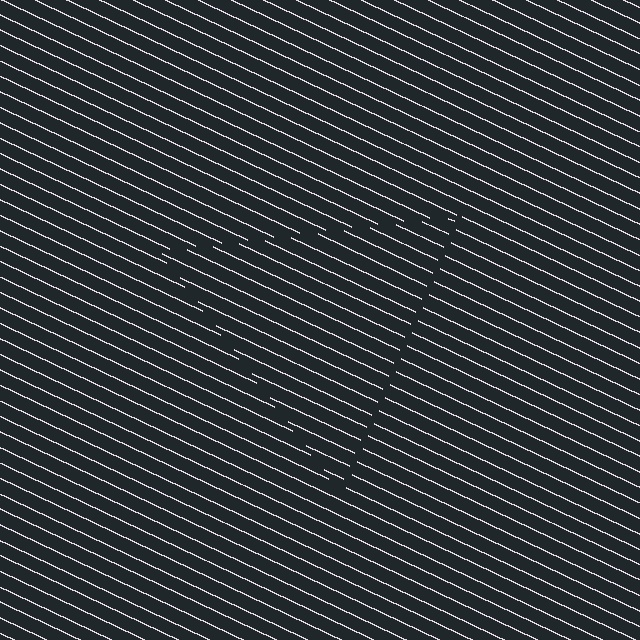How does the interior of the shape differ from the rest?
The interior of the shape contains the same grating, shifted by half a period — the contour is defined by the phase discontinuity where line-ends from the inner and outer gratings abut.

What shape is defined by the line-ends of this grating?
An illusory triangle. The interior of the shape contains the same grating, shifted by half a period — the contour is defined by the phase discontinuity where line-ends from the inner and outer gratings abut.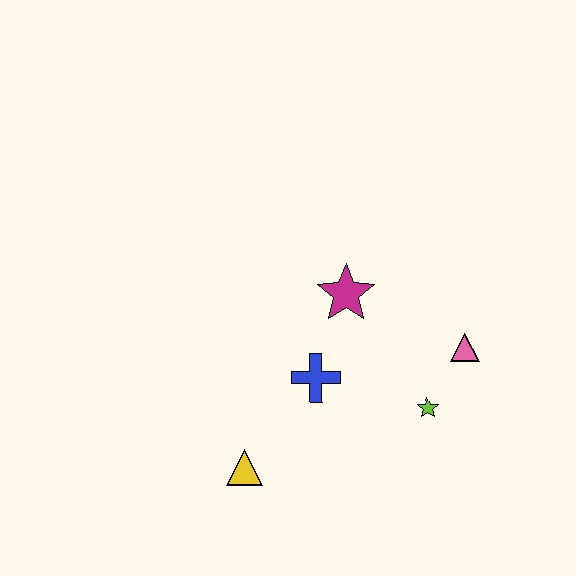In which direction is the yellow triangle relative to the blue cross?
The yellow triangle is below the blue cross.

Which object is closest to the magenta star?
The blue cross is closest to the magenta star.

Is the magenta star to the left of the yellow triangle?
No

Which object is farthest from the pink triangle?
The yellow triangle is farthest from the pink triangle.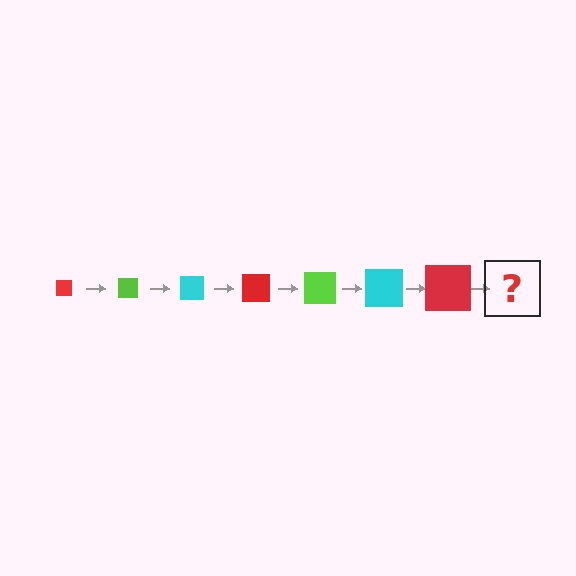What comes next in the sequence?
The next element should be a lime square, larger than the previous one.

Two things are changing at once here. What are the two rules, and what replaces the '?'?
The two rules are that the square grows larger each step and the color cycles through red, lime, and cyan. The '?' should be a lime square, larger than the previous one.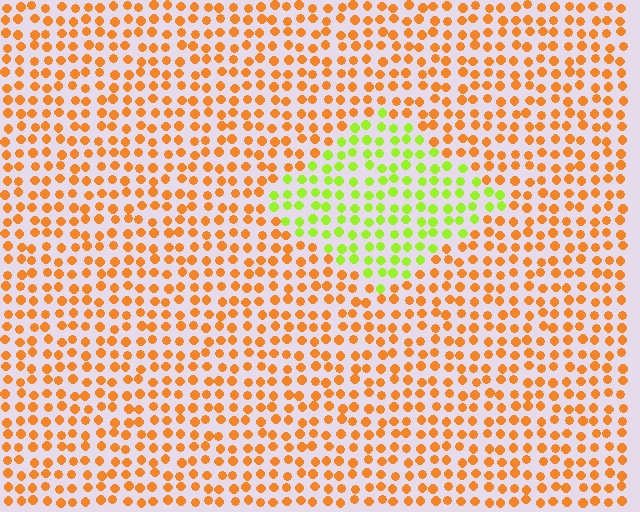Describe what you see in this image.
The image is filled with small orange elements in a uniform arrangement. A diamond-shaped region is visible where the elements are tinted to a slightly different hue, forming a subtle color boundary.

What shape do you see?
I see a diamond.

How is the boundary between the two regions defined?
The boundary is defined purely by a slight shift in hue (about 60 degrees). Spacing, size, and orientation are identical on both sides.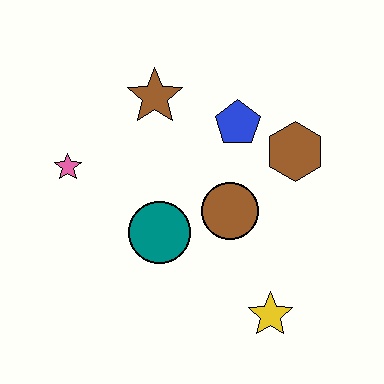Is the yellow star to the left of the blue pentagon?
No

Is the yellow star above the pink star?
No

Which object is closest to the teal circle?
The brown circle is closest to the teal circle.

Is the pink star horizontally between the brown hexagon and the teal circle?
No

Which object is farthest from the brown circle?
The pink star is farthest from the brown circle.